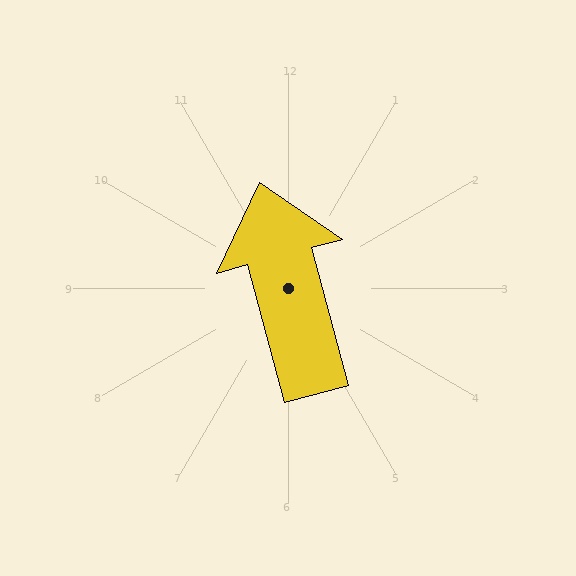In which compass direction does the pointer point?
North.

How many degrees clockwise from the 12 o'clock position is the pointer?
Approximately 345 degrees.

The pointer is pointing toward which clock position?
Roughly 11 o'clock.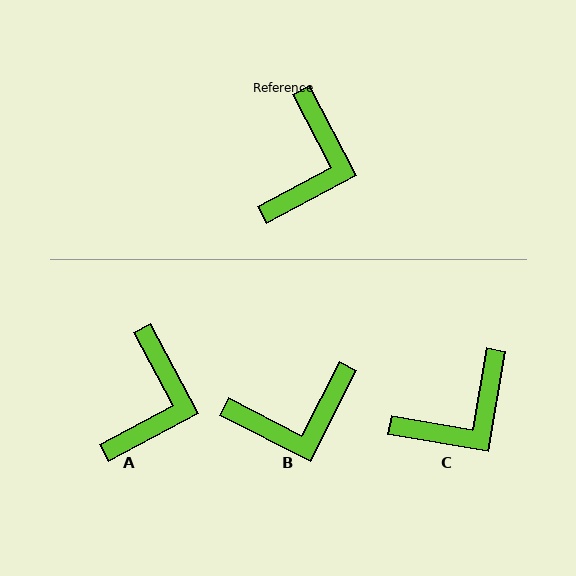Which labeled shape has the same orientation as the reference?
A.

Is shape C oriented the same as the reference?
No, it is off by about 38 degrees.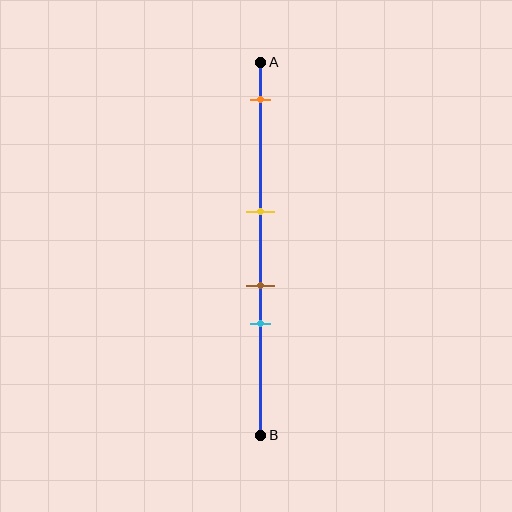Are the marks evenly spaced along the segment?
No, the marks are not evenly spaced.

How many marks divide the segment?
There are 4 marks dividing the segment.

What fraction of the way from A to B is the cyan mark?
The cyan mark is approximately 70% (0.7) of the way from A to B.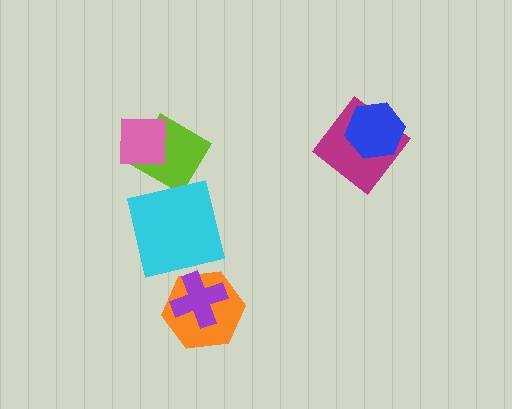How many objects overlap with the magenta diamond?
1 object overlaps with the magenta diamond.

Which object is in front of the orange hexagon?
The purple cross is in front of the orange hexagon.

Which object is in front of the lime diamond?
The pink square is in front of the lime diamond.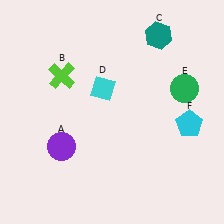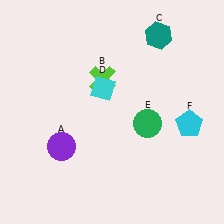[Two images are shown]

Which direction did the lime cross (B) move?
The lime cross (B) moved right.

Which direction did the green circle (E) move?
The green circle (E) moved left.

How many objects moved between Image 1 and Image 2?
2 objects moved between the two images.